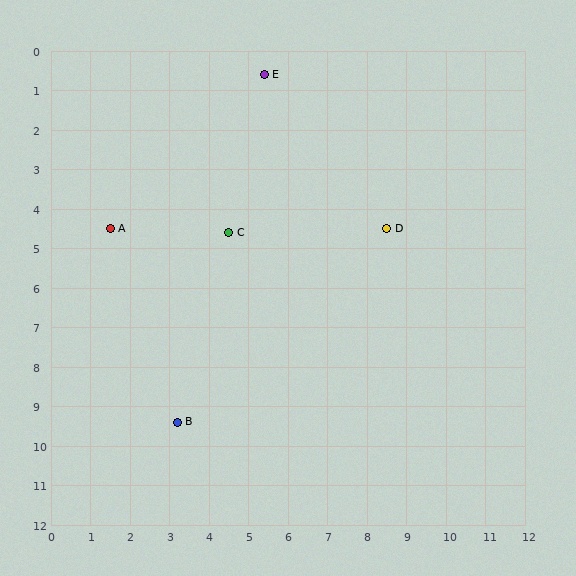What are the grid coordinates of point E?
Point E is at approximately (5.4, 0.6).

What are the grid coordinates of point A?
Point A is at approximately (1.5, 4.5).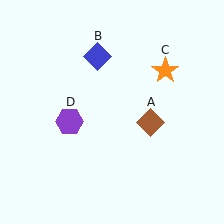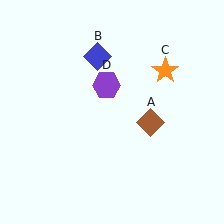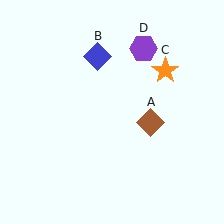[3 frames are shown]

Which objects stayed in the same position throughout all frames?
Brown diamond (object A) and blue diamond (object B) and orange star (object C) remained stationary.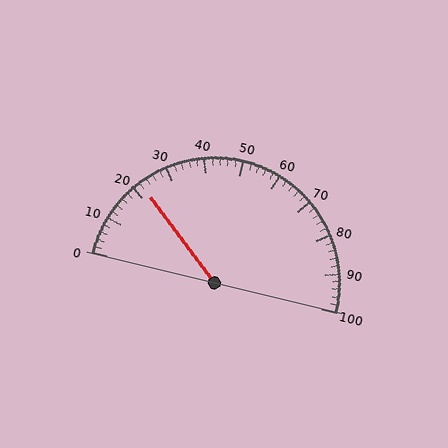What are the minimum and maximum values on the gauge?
The gauge ranges from 0 to 100.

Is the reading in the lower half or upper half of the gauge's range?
The reading is in the lower half of the range (0 to 100).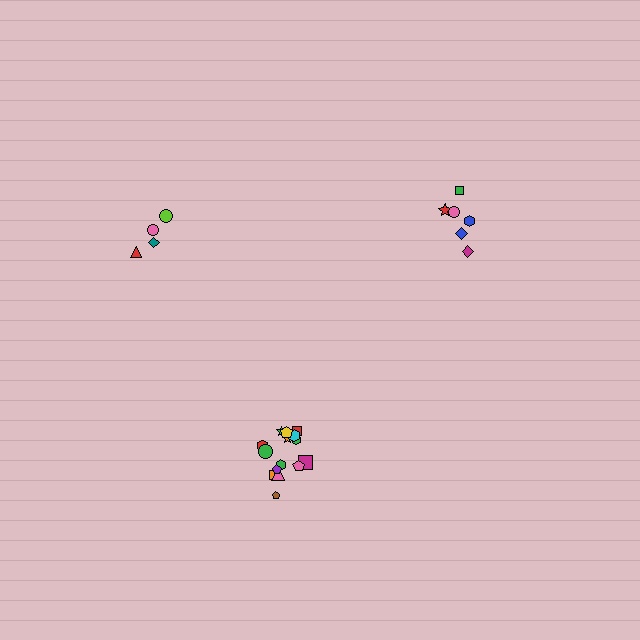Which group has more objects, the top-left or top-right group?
The top-right group.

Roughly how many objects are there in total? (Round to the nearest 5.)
Roughly 25 objects in total.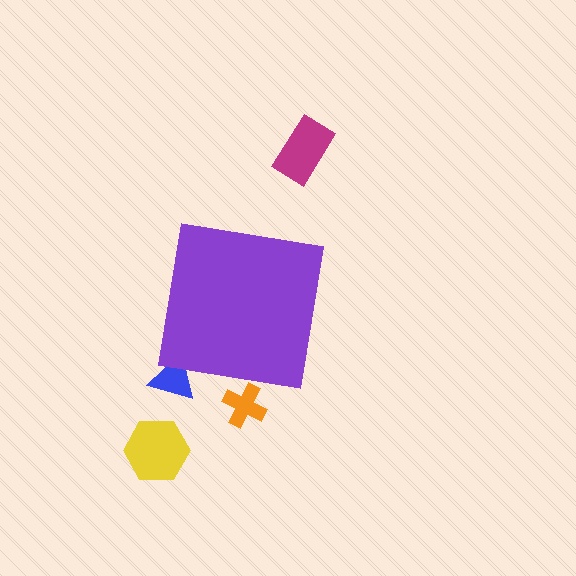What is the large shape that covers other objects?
A purple square.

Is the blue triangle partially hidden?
Yes, the blue triangle is partially hidden behind the purple square.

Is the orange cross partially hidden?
Yes, the orange cross is partially hidden behind the purple square.